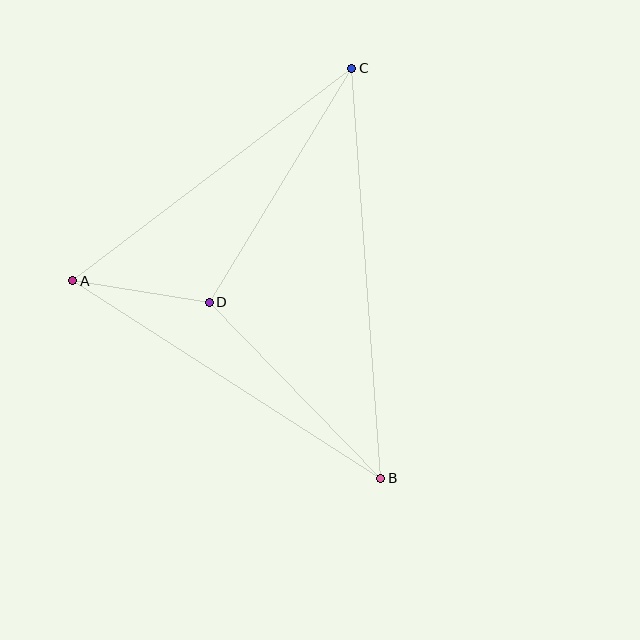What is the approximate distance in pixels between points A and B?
The distance between A and B is approximately 366 pixels.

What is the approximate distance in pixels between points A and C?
The distance between A and C is approximately 350 pixels.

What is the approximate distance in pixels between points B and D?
The distance between B and D is approximately 246 pixels.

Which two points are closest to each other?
Points A and D are closest to each other.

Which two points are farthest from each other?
Points B and C are farthest from each other.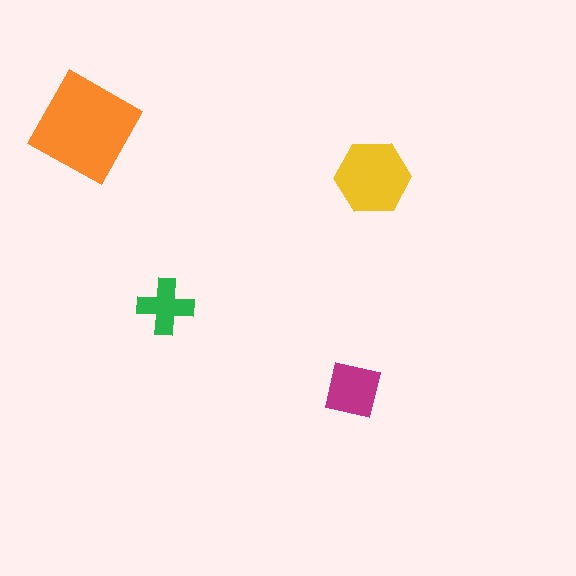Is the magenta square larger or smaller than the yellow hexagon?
Smaller.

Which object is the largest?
The orange square.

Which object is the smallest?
The green cross.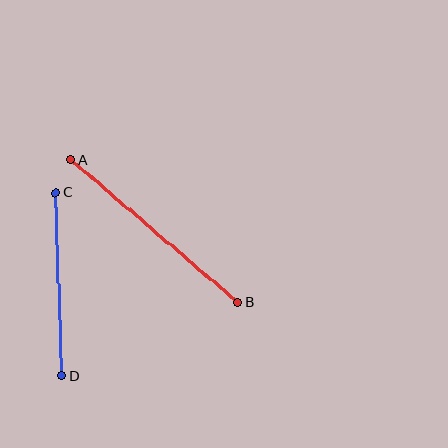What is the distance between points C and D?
The distance is approximately 183 pixels.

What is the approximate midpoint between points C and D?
The midpoint is at approximately (59, 284) pixels.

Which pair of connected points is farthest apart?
Points A and B are farthest apart.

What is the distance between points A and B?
The distance is approximately 220 pixels.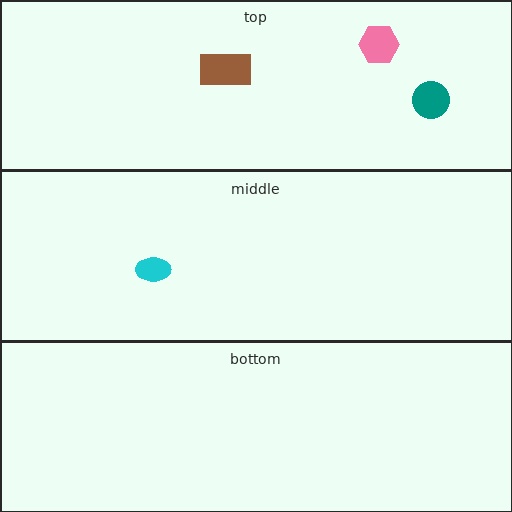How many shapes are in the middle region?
1.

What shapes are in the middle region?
The cyan ellipse.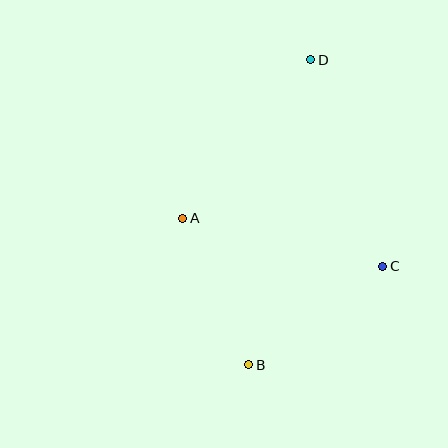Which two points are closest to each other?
Points A and B are closest to each other.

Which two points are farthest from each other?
Points B and D are farthest from each other.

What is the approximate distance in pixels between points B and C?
The distance between B and C is approximately 166 pixels.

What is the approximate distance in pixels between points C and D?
The distance between C and D is approximately 219 pixels.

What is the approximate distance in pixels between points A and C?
The distance between A and C is approximately 206 pixels.